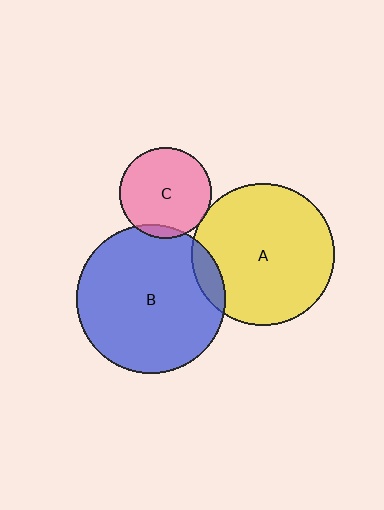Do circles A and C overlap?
Yes.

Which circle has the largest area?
Circle B (blue).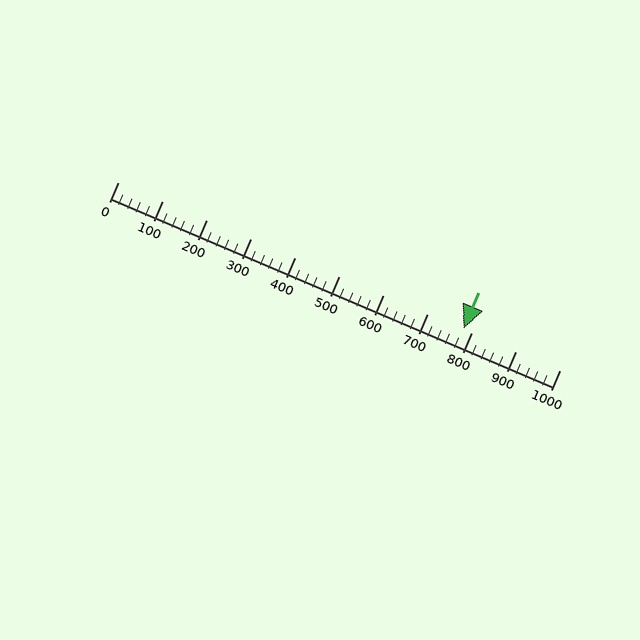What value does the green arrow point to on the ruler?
The green arrow points to approximately 783.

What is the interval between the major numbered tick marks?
The major tick marks are spaced 100 units apart.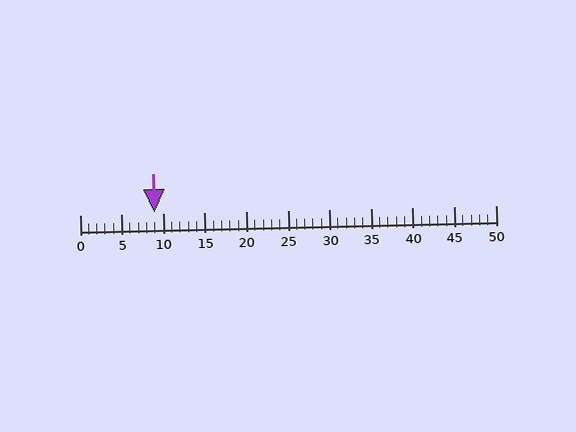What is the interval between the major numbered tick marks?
The major tick marks are spaced 5 units apart.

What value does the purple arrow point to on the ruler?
The purple arrow points to approximately 9.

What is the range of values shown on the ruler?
The ruler shows values from 0 to 50.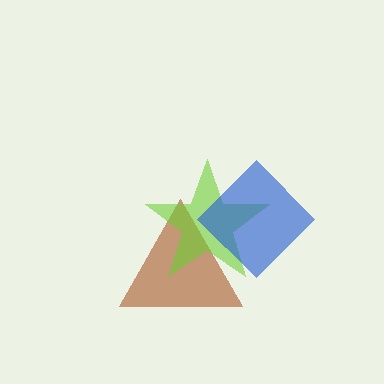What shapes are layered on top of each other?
The layered shapes are: a brown triangle, a lime star, a blue diamond.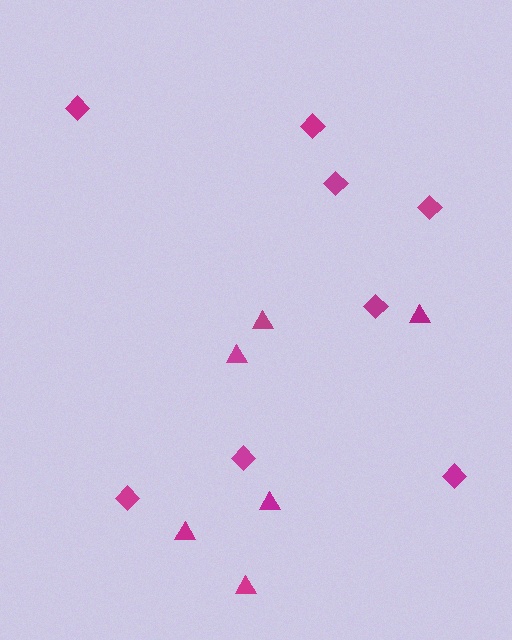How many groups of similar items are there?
There are 2 groups: one group of triangles (6) and one group of diamonds (8).